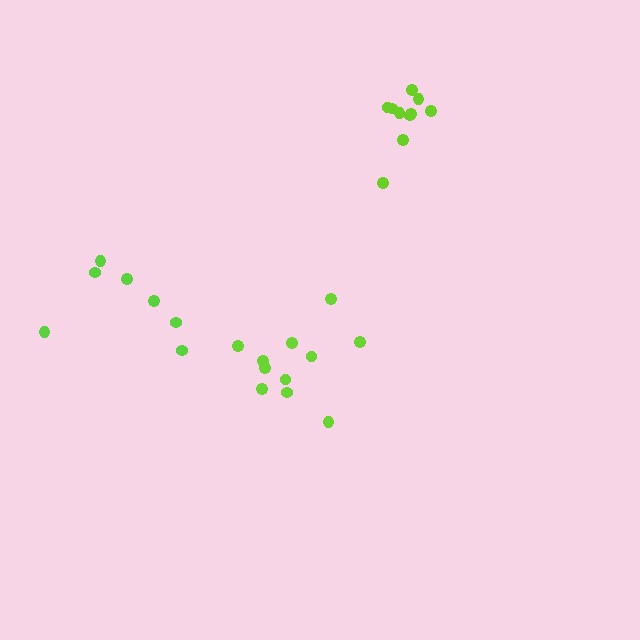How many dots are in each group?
Group 1: 11 dots, Group 2: 10 dots, Group 3: 7 dots (28 total).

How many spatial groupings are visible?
There are 3 spatial groupings.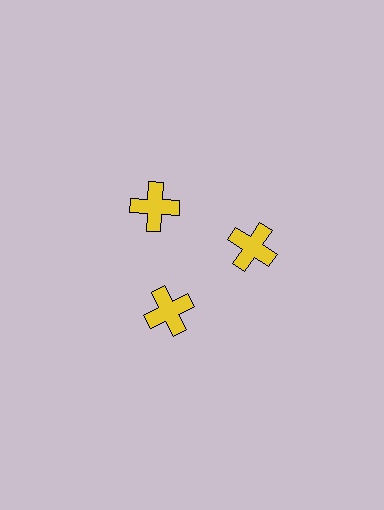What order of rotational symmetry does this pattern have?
This pattern has 3-fold rotational symmetry.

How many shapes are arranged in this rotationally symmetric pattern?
There are 3 shapes, arranged in 3 groups of 1.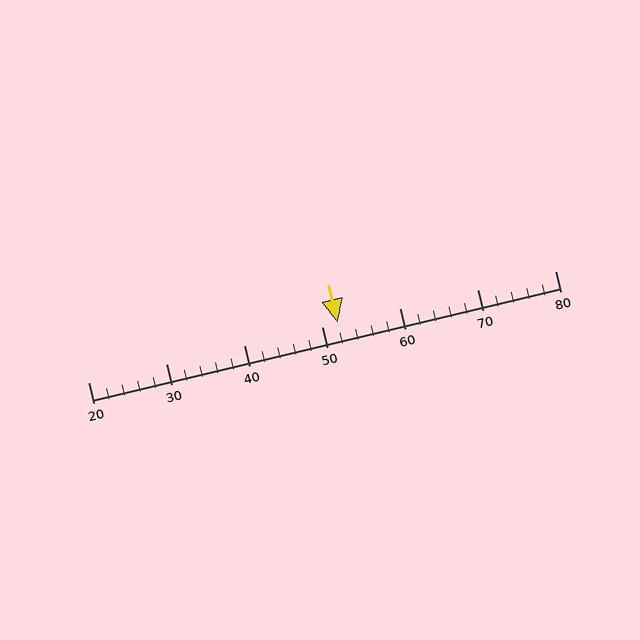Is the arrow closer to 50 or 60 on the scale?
The arrow is closer to 50.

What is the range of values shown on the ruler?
The ruler shows values from 20 to 80.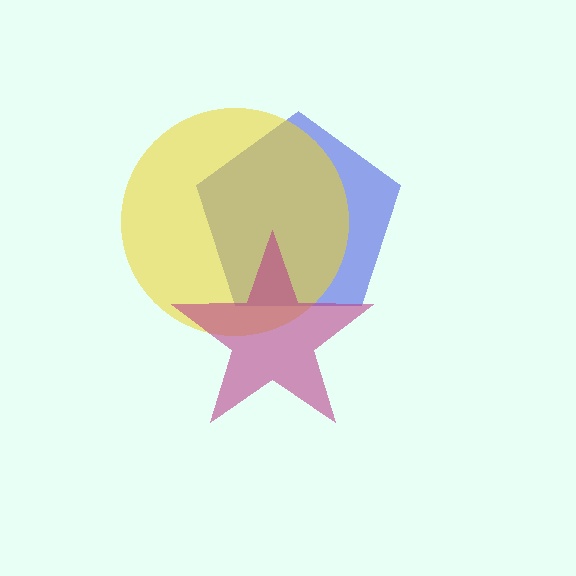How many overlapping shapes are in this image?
There are 3 overlapping shapes in the image.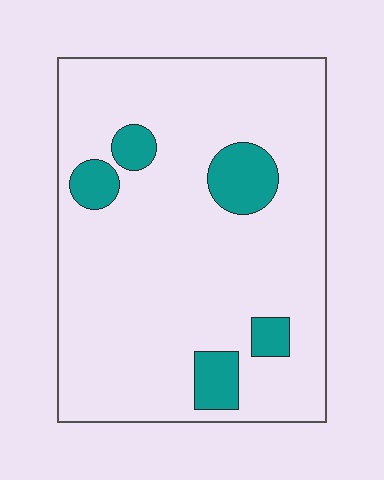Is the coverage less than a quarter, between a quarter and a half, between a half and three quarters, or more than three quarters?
Less than a quarter.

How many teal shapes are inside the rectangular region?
5.